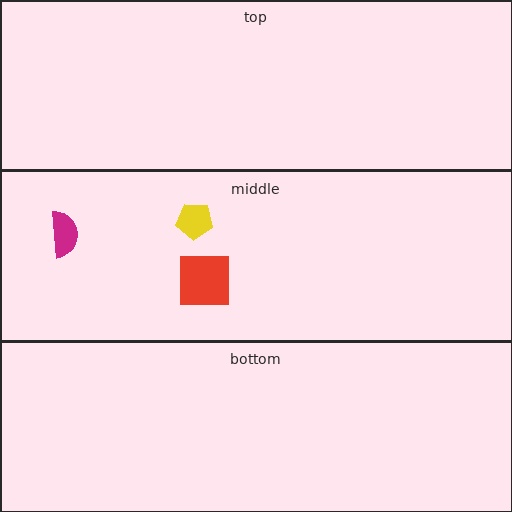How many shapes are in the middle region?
3.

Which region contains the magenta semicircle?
The middle region.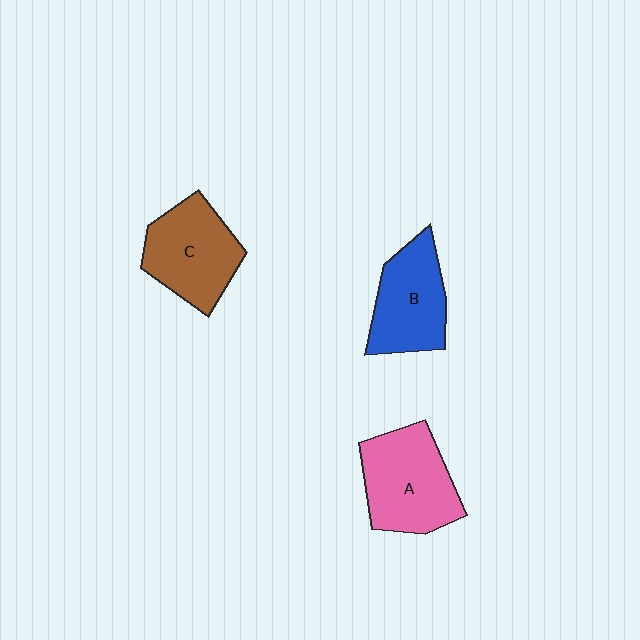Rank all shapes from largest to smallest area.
From largest to smallest: A (pink), C (brown), B (blue).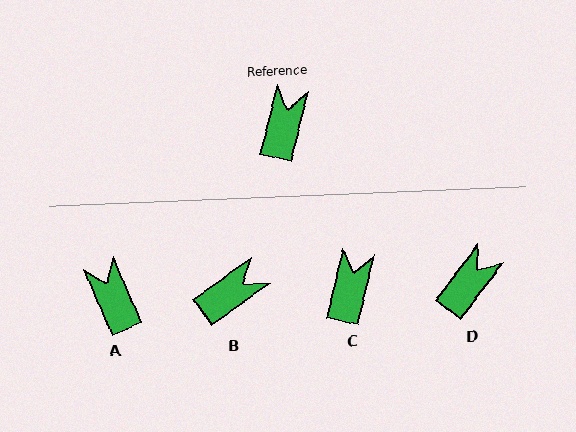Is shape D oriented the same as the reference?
No, it is off by about 23 degrees.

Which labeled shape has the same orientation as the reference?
C.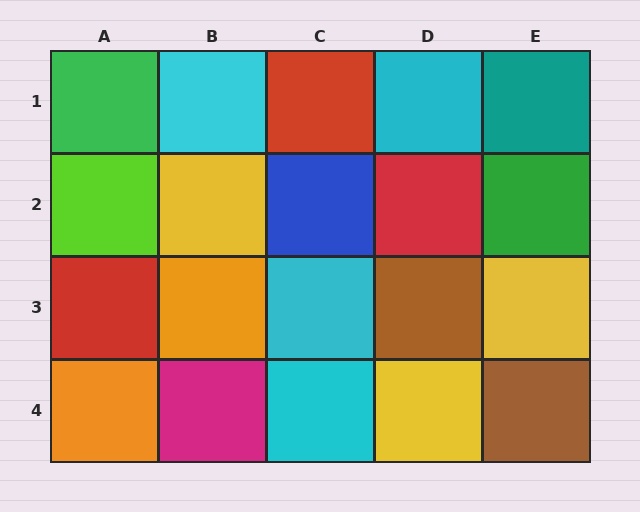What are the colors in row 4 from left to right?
Orange, magenta, cyan, yellow, brown.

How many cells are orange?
2 cells are orange.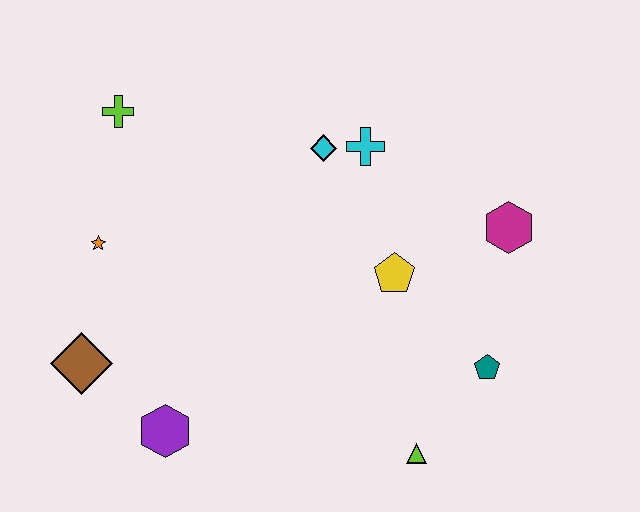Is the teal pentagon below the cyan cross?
Yes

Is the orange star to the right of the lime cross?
No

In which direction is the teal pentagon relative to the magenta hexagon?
The teal pentagon is below the magenta hexagon.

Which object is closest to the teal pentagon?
The lime triangle is closest to the teal pentagon.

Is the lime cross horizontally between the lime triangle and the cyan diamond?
No